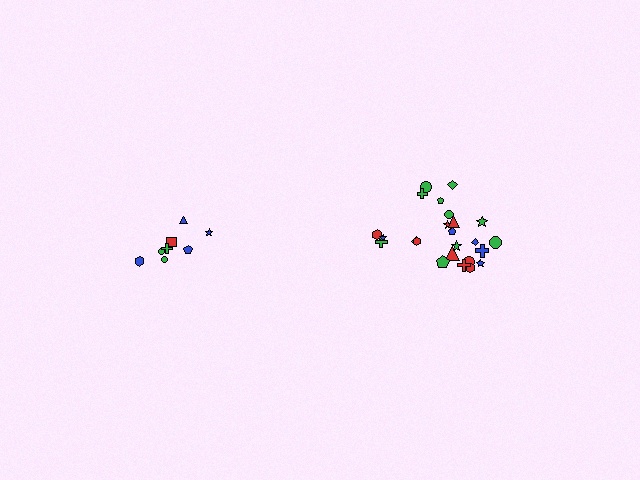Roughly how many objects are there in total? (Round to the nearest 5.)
Roughly 35 objects in total.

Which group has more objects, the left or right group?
The right group.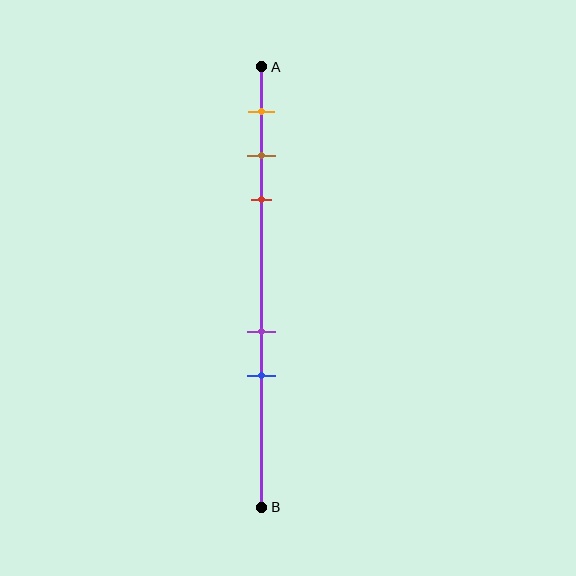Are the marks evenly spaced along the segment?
No, the marks are not evenly spaced.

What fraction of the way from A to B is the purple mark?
The purple mark is approximately 60% (0.6) of the way from A to B.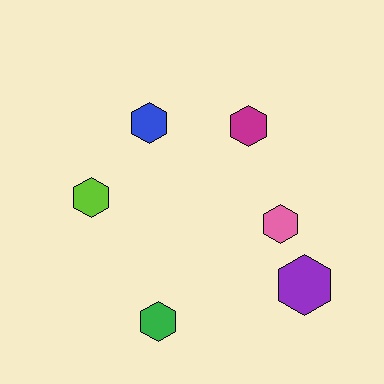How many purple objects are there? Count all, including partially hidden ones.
There is 1 purple object.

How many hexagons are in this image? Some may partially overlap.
There are 6 hexagons.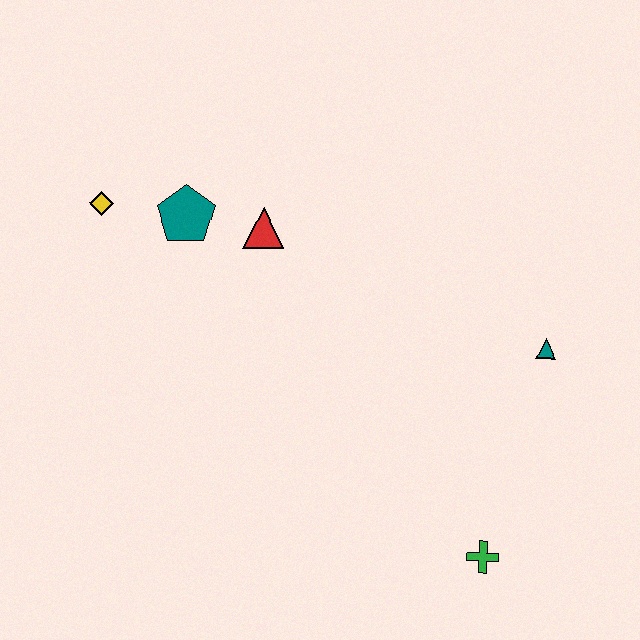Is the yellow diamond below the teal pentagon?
No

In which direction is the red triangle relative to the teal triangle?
The red triangle is to the left of the teal triangle.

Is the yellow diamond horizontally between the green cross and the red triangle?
No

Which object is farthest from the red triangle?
The green cross is farthest from the red triangle.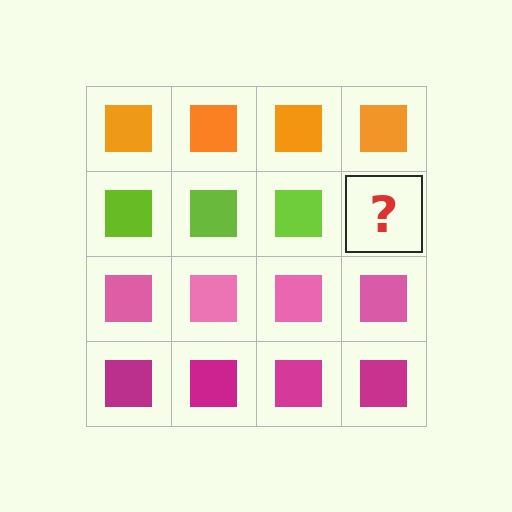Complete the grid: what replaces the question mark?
The question mark should be replaced with a lime square.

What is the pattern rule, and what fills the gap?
The rule is that each row has a consistent color. The gap should be filled with a lime square.